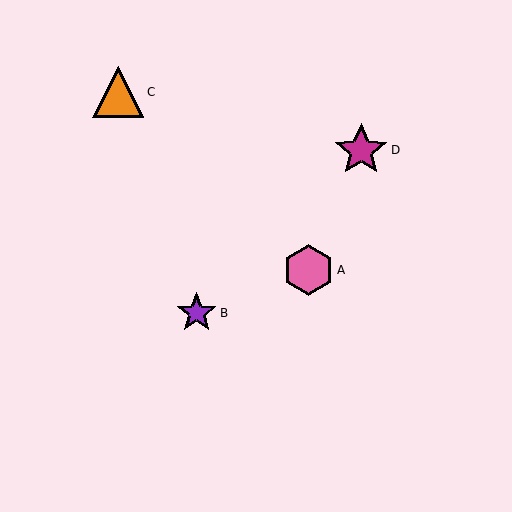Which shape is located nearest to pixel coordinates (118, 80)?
The orange triangle (labeled C) at (118, 92) is nearest to that location.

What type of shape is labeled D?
Shape D is a magenta star.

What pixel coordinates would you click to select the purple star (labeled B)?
Click at (197, 313) to select the purple star B.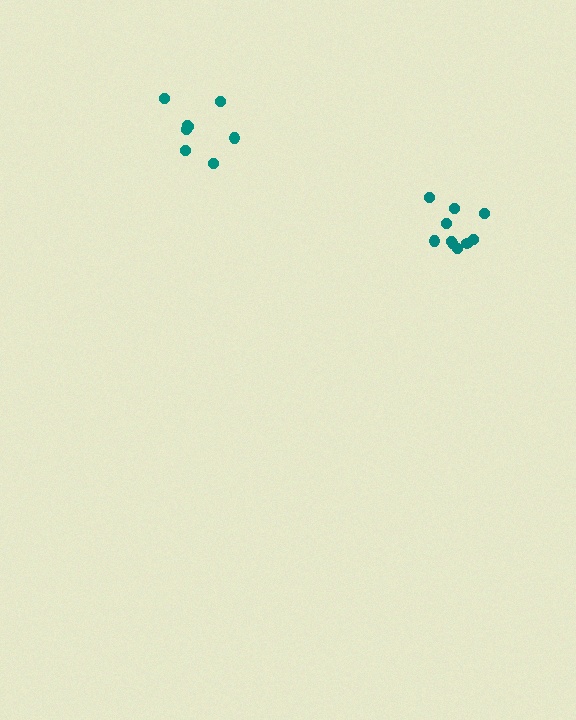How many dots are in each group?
Group 1: 10 dots, Group 2: 8 dots (18 total).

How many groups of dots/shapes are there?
There are 2 groups.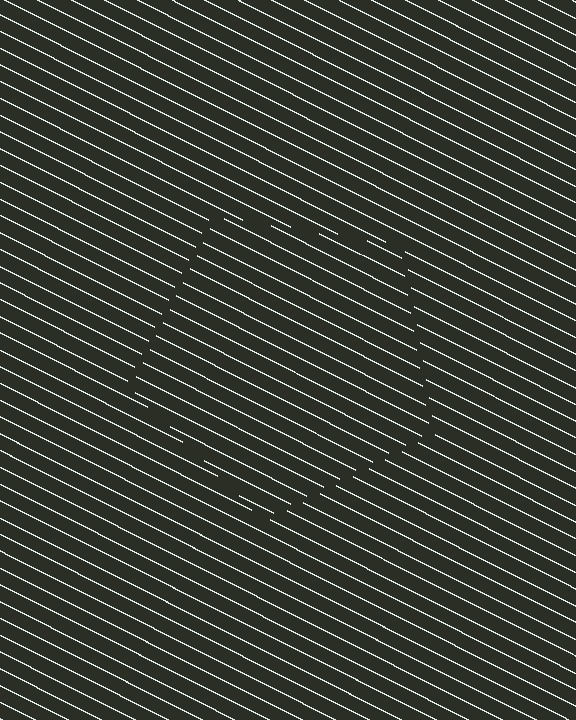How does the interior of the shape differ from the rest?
The interior of the shape contains the same grating, shifted by half a period — the contour is defined by the phase discontinuity where line-ends from the inner and outer gratings abut.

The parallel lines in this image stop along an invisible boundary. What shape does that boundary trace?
An illusory pentagon. The interior of the shape contains the same grating, shifted by half a period — the contour is defined by the phase discontinuity where line-ends from the inner and outer gratings abut.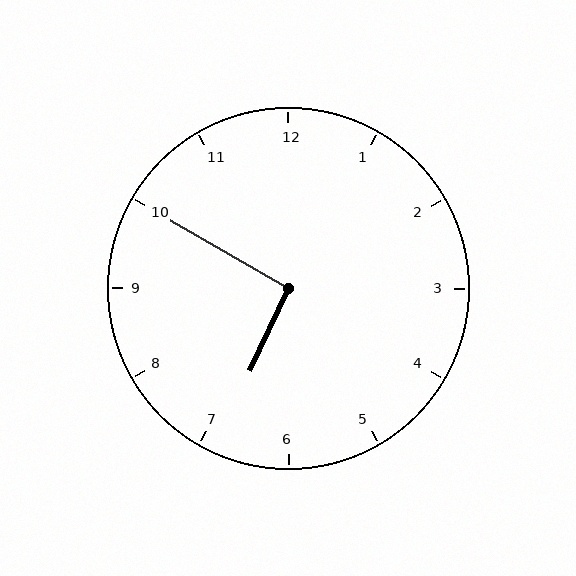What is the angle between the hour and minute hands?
Approximately 95 degrees.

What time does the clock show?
6:50.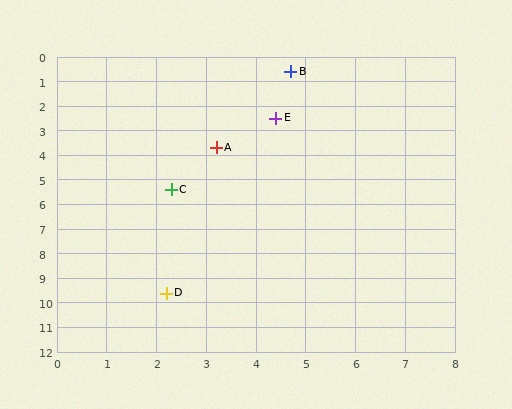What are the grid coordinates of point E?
Point E is at approximately (4.4, 2.5).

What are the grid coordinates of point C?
Point C is at approximately (2.3, 5.4).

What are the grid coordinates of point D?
Point D is at approximately (2.2, 9.6).